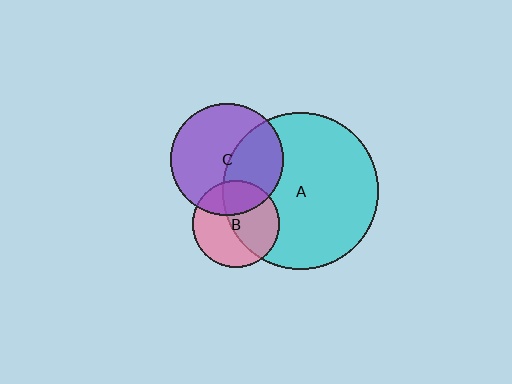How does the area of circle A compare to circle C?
Approximately 1.9 times.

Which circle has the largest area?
Circle A (cyan).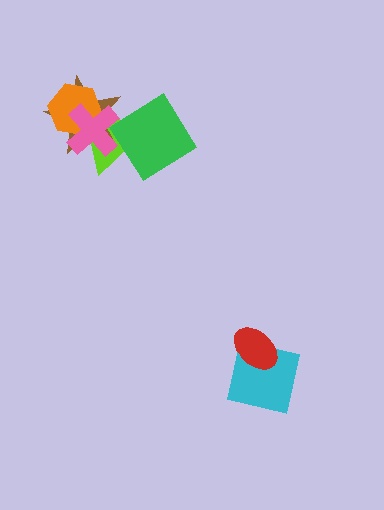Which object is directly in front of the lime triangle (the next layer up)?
The brown star is directly in front of the lime triangle.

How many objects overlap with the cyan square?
1 object overlaps with the cyan square.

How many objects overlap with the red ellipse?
1 object overlaps with the red ellipse.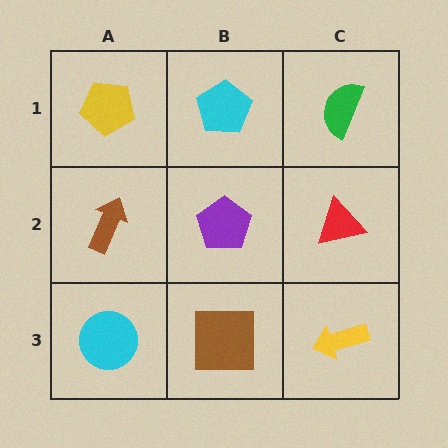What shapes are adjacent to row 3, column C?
A red triangle (row 2, column C), a brown square (row 3, column B).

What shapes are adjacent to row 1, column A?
A brown arrow (row 2, column A), a cyan pentagon (row 1, column B).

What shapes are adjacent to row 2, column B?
A cyan pentagon (row 1, column B), a brown square (row 3, column B), a brown arrow (row 2, column A), a red triangle (row 2, column C).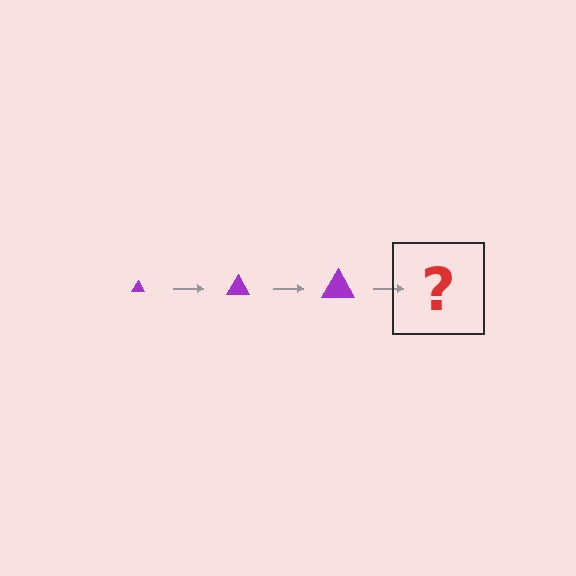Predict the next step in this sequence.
The next step is a purple triangle, larger than the previous one.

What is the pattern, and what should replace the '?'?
The pattern is that the triangle gets progressively larger each step. The '?' should be a purple triangle, larger than the previous one.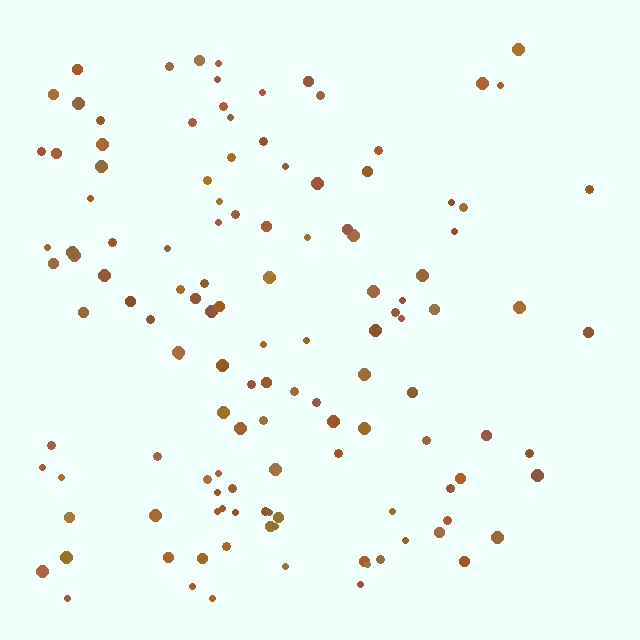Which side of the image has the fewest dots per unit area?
The right.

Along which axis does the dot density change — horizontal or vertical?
Horizontal.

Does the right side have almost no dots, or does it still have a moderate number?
Still a moderate number, just noticeably fewer than the left.